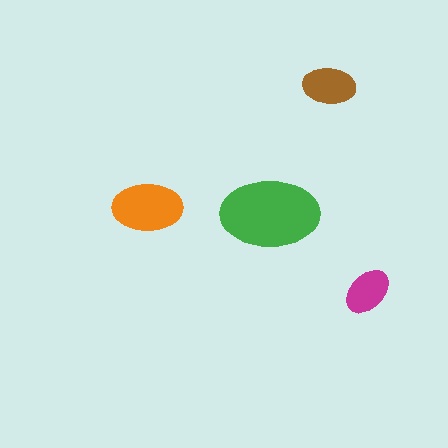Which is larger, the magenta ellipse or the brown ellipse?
The brown one.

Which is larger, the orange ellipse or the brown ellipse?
The orange one.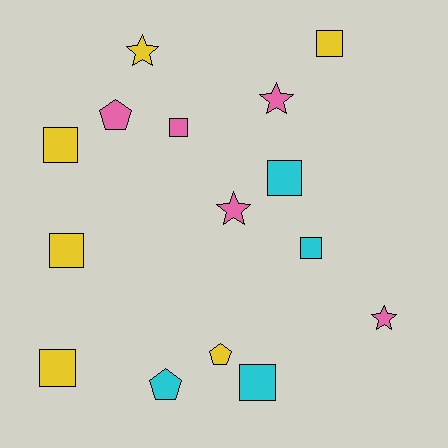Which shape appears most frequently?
Square, with 8 objects.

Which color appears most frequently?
Yellow, with 6 objects.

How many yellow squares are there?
There are 4 yellow squares.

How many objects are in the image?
There are 15 objects.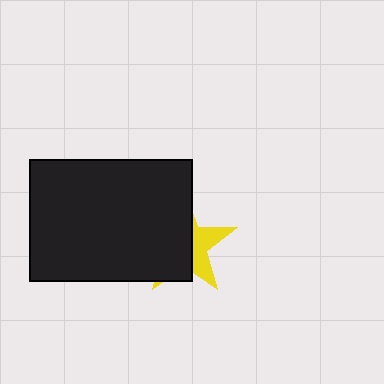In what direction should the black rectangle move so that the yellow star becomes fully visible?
The black rectangle should move left. That is the shortest direction to clear the overlap and leave the yellow star fully visible.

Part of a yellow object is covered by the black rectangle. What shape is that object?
It is a star.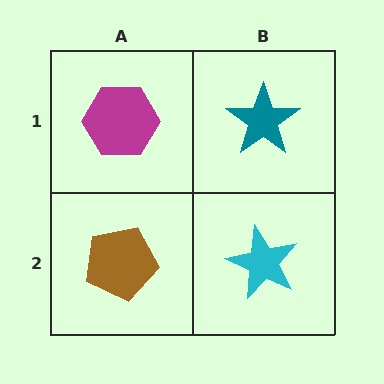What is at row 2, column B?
A cyan star.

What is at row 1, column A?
A magenta hexagon.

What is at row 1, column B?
A teal star.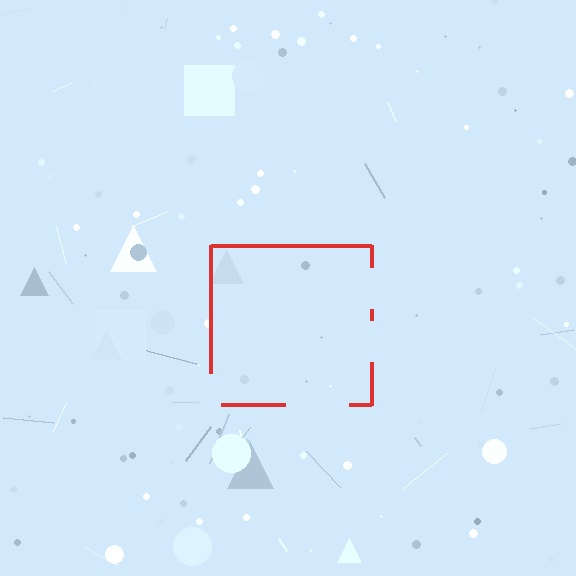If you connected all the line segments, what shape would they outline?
They would outline a square.